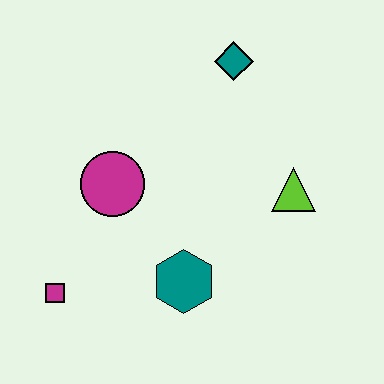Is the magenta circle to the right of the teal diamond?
No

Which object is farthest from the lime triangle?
The magenta square is farthest from the lime triangle.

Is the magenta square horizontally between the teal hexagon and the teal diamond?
No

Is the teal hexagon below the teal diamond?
Yes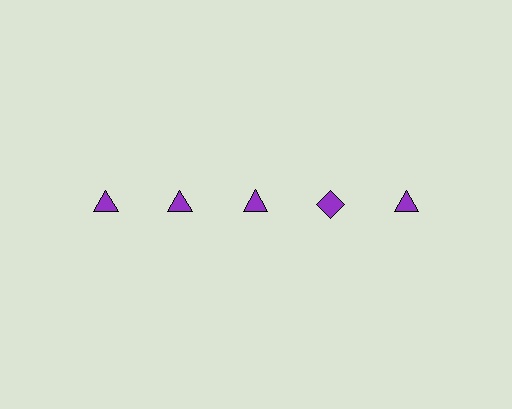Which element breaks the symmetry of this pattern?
The purple diamond in the top row, second from right column breaks the symmetry. All other shapes are purple triangles.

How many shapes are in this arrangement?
There are 5 shapes arranged in a grid pattern.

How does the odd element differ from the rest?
It has a different shape: diamond instead of triangle.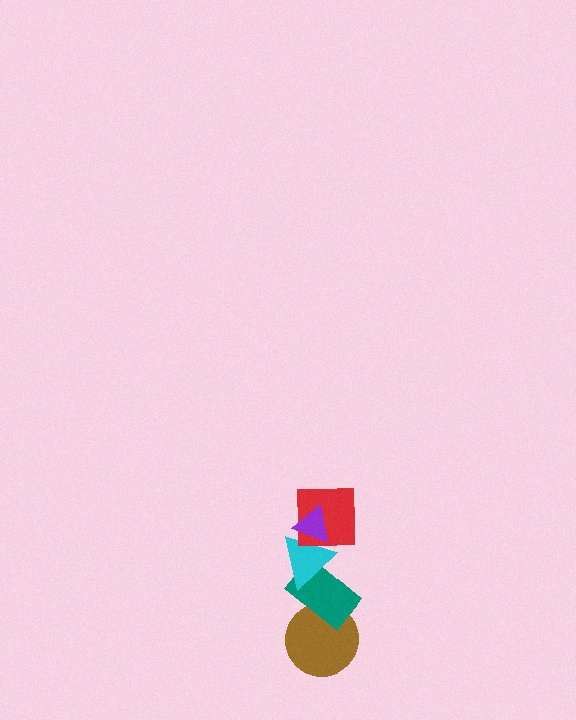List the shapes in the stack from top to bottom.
From top to bottom: the purple triangle, the red square, the cyan triangle, the teal rectangle, the brown circle.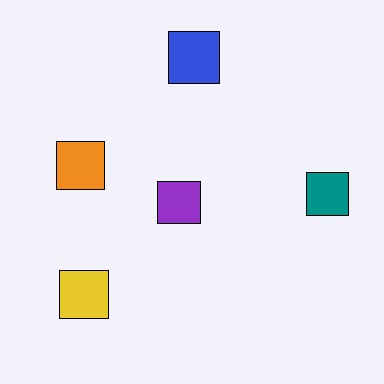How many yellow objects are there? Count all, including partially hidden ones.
There is 1 yellow object.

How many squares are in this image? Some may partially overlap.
There are 5 squares.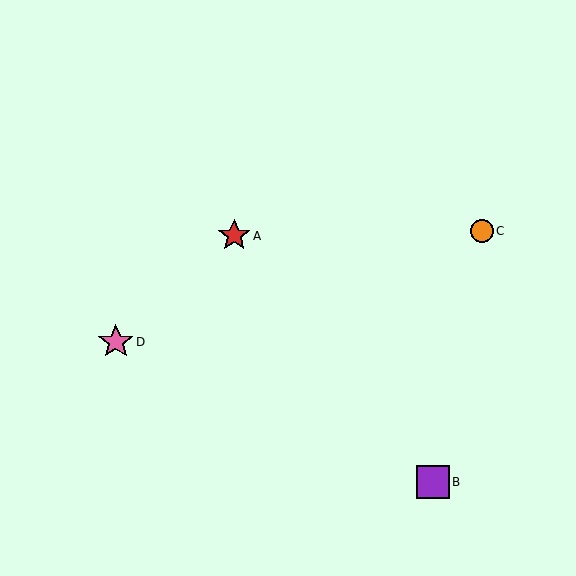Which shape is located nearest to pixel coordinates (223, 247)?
The red star (labeled A) at (234, 236) is nearest to that location.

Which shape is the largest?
The pink star (labeled D) is the largest.